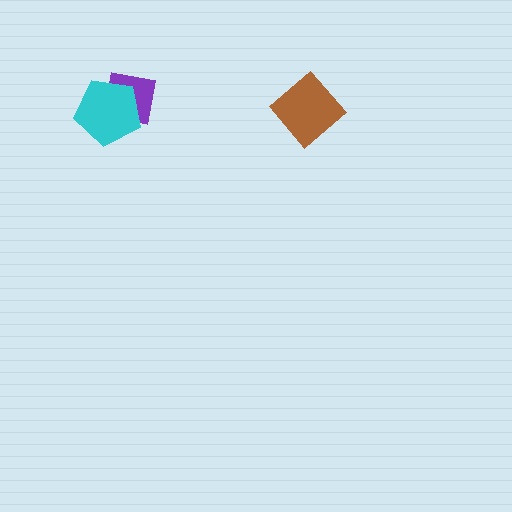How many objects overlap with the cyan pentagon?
1 object overlaps with the cyan pentagon.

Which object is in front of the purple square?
The cyan pentagon is in front of the purple square.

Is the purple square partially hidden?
Yes, it is partially covered by another shape.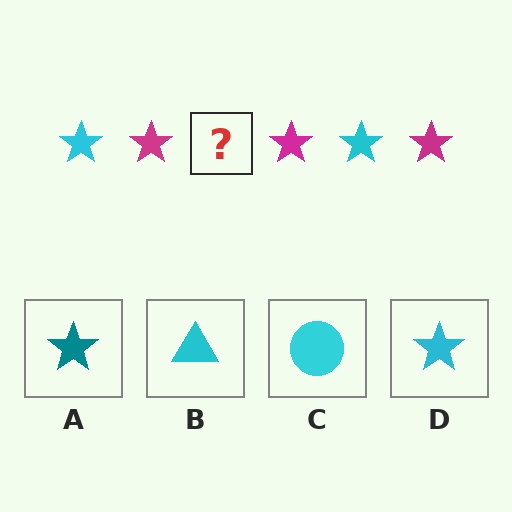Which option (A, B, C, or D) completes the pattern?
D.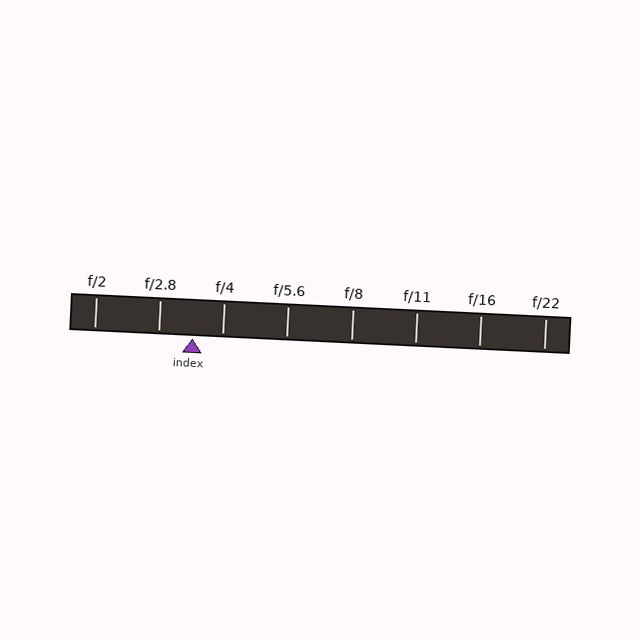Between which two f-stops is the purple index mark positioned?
The index mark is between f/2.8 and f/4.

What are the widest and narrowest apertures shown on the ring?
The widest aperture shown is f/2 and the narrowest is f/22.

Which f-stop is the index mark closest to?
The index mark is closest to f/4.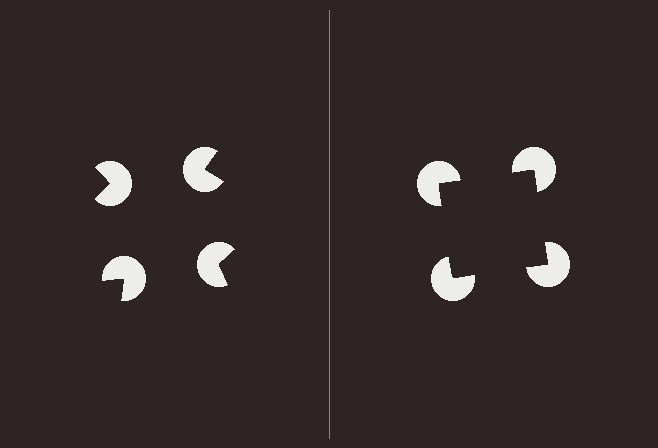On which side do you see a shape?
An illusory square appears on the right side. On the left side the wedge cuts are rotated, so no coherent shape forms.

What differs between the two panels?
The pac-man discs are positioned identically on both sides; only the wedge orientations differ. On the right they align to a square; on the left they are misaligned.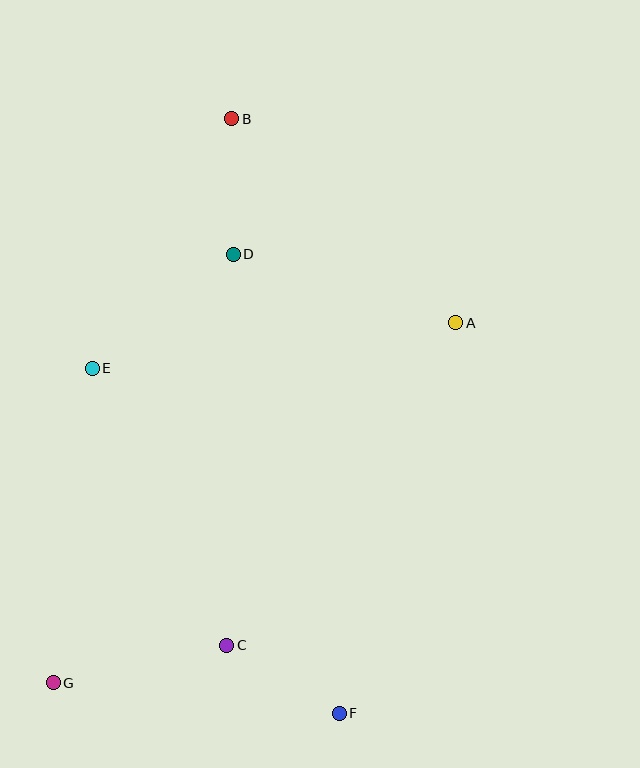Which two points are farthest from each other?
Points B and F are farthest from each other.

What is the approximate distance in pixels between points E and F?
The distance between E and F is approximately 424 pixels.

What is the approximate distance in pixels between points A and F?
The distance between A and F is approximately 408 pixels.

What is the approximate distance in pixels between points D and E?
The distance between D and E is approximately 181 pixels.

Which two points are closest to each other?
Points C and F are closest to each other.